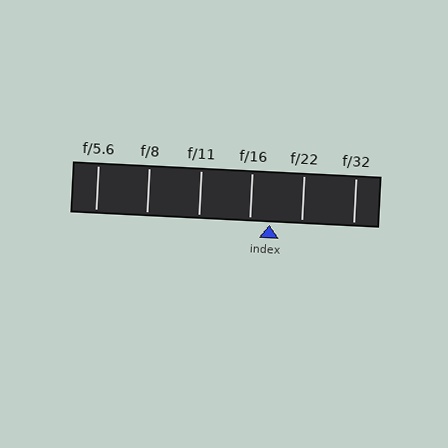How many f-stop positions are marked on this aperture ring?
There are 6 f-stop positions marked.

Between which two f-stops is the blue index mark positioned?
The index mark is between f/16 and f/22.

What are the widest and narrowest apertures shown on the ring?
The widest aperture shown is f/5.6 and the narrowest is f/32.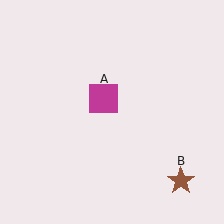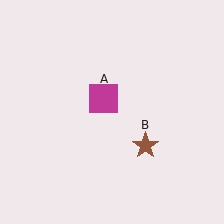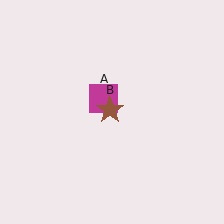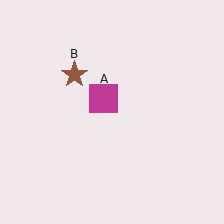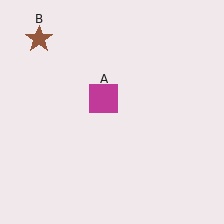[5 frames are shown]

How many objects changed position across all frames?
1 object changed position: brown star (object B).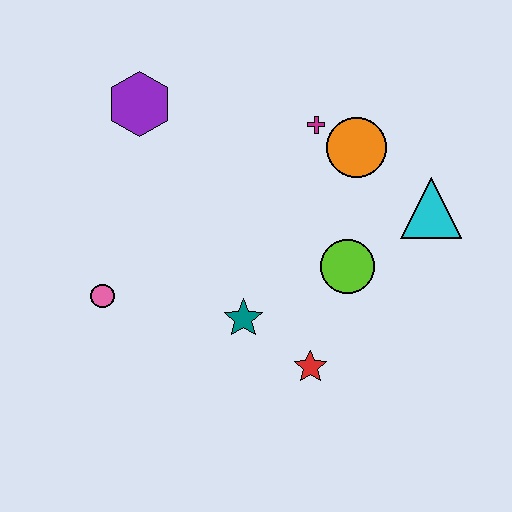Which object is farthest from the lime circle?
The purple hexagon is farthest from the lime circle.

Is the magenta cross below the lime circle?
No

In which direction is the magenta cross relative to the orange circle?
The magenta cross is to the left of the orange circle.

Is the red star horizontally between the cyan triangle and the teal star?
Yes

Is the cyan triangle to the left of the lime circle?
No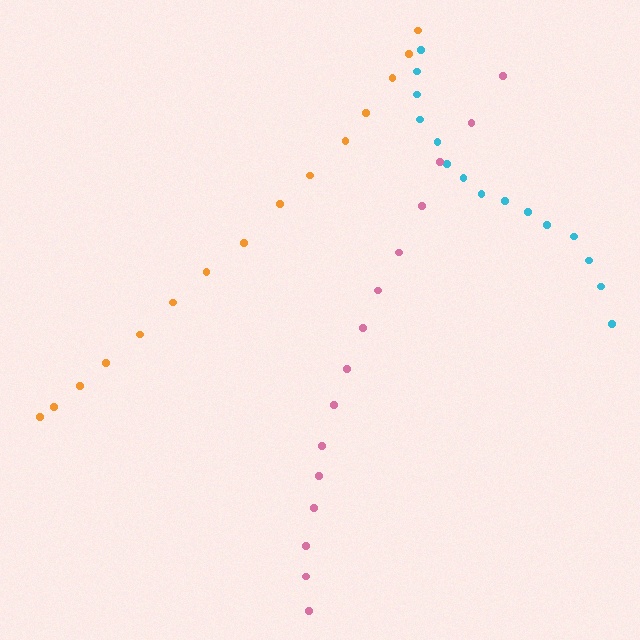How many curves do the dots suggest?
There are 3 distinct paths.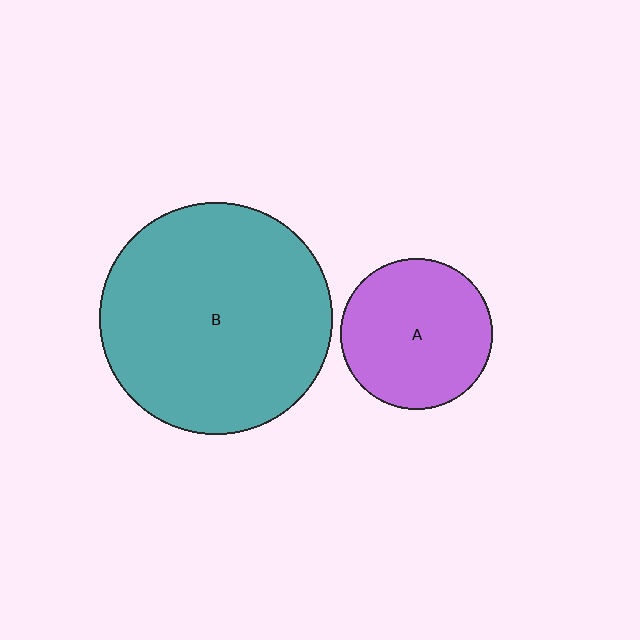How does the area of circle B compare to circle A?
Approximately 2.3 times.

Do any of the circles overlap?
No, none of the circles overlap.